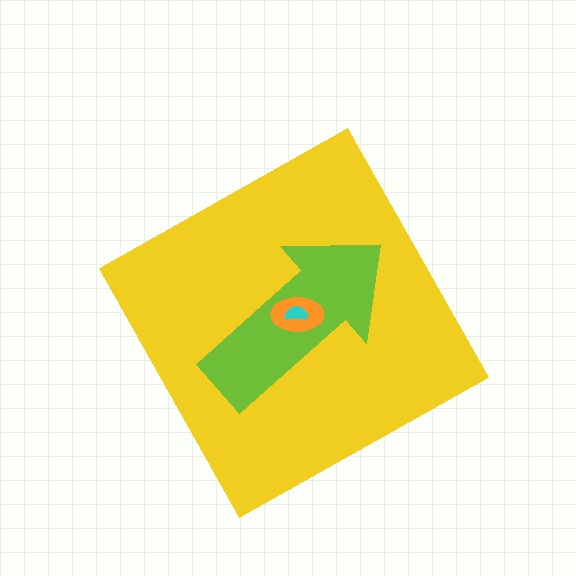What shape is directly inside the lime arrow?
The orange ellipse.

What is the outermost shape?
The yellow diamond.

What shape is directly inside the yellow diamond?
The lime arrow.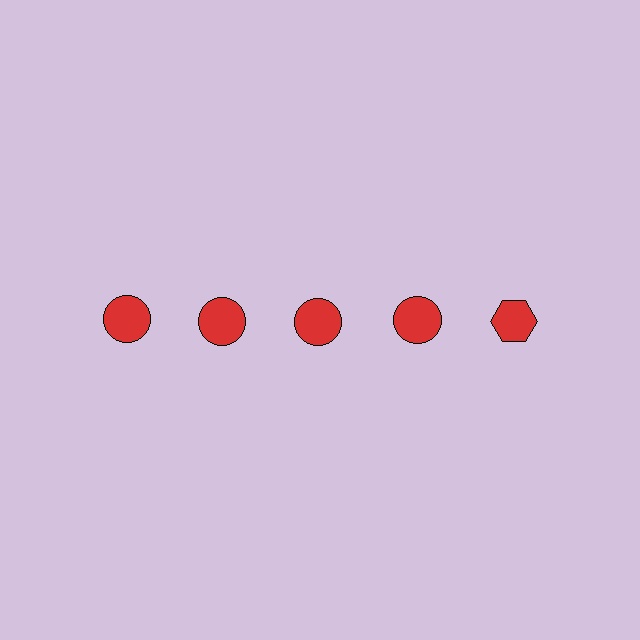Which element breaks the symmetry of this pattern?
The red hexagon in the top row, rightmost column breaks the symmetry. All other shapes are red circles.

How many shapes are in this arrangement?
There are 5 shapes arranged in a grid pattern.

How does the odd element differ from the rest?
It has a different shape: hexagon instead of circle.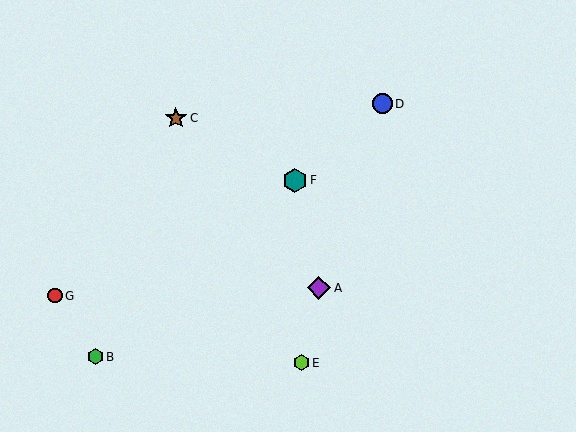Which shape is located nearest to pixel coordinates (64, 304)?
The red circle (labeled G) at (55, 296) is nearest to that location.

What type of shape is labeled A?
Shape A is a purple diamond.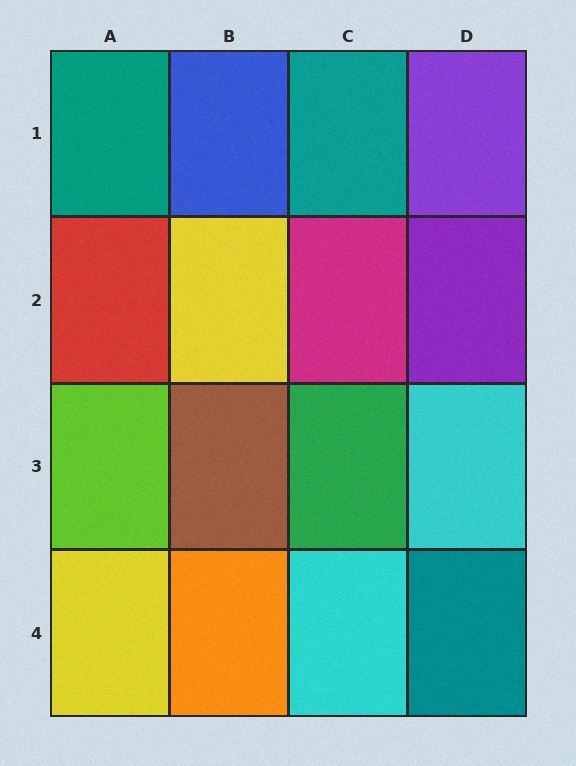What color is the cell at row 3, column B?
Brown.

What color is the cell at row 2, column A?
Red.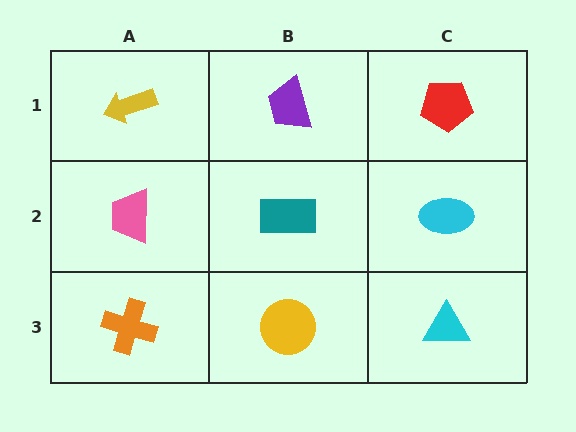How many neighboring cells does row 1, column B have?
3.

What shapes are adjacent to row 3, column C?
A cyan ellipse (row 2, column C), a yellow circle (row 3, column B).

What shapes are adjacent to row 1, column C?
A cyan ellipse (row 2, column C), a purple trapezoid (row 1, column B).